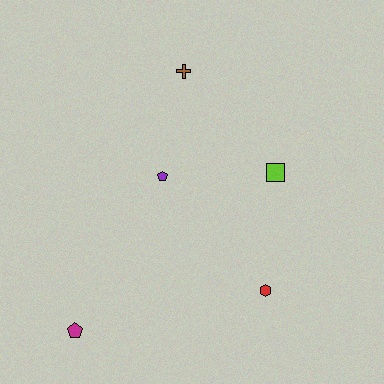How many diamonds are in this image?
There are no diamonds.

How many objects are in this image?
There are 5 objects.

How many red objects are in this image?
There is 1 red object.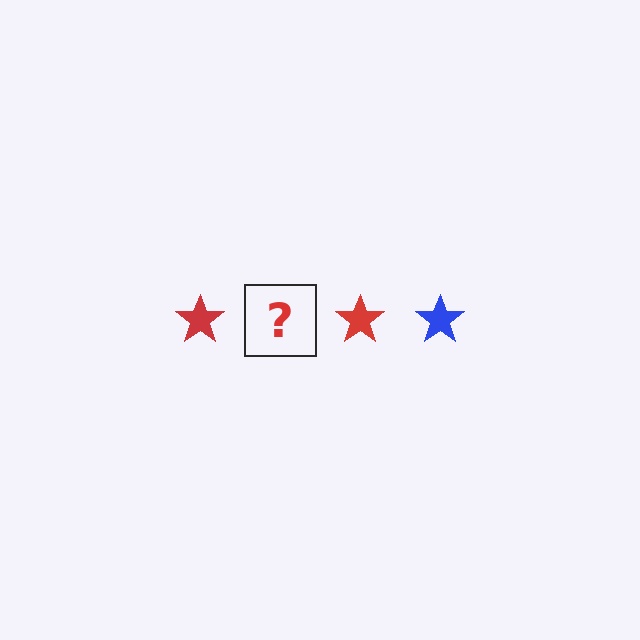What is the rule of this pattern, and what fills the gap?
The rule is that the pattern cycles through red, blue stars. The gap should be filled with a blue star.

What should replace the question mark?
The question mark should be replaced with a blue star.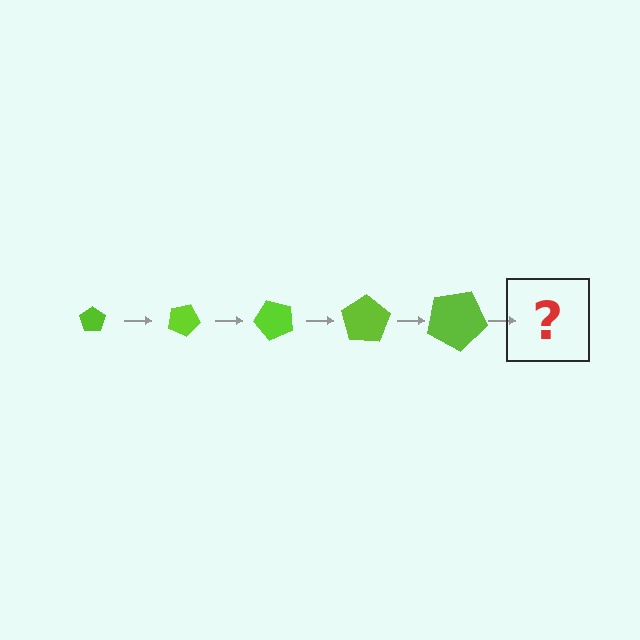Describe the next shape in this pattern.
It should be a pentagon, larger than the previous one and rotated 125 degrees from the start.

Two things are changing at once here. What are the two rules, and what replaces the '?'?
The two rules are that the pentagon grows larger each step and it rotates 25 degrees each step. The '?' should be a pentagon, larger than the previous one and rotated 125 degrees from the start.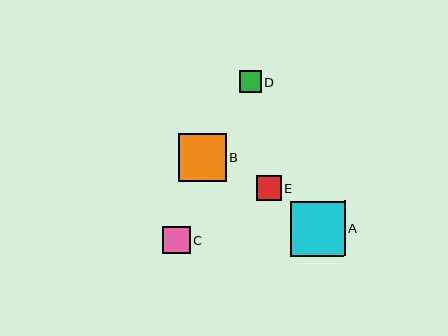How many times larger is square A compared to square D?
Square A is approximately 2.5 times the size of square D.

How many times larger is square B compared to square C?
Square B is approximately 1.8 times the size of square C.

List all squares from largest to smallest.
From largest to smallest: A, B, C, E, D.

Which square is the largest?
Square A is the largest with a size of approximately 55 pixels.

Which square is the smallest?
Square D is the smallest with a size of approximately 22 pixels.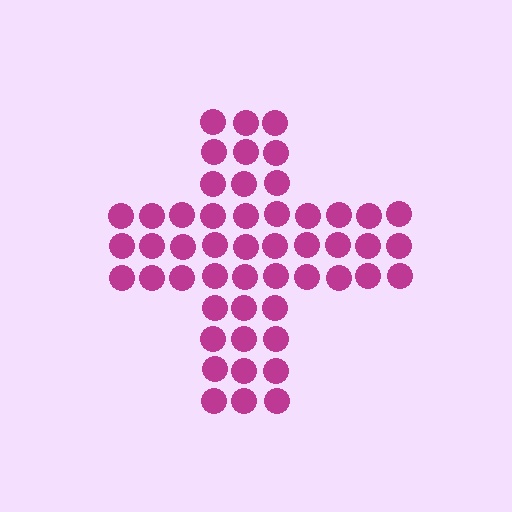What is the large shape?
The large shape is a cross.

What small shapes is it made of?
It is made of small circles.